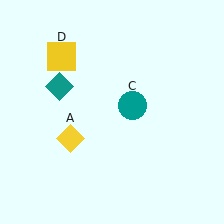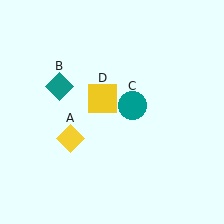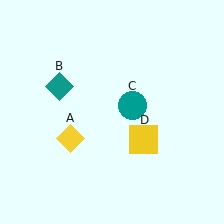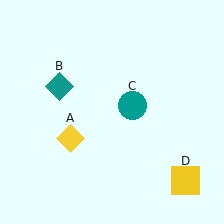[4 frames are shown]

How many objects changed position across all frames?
1 object changed position: yellow square (object D).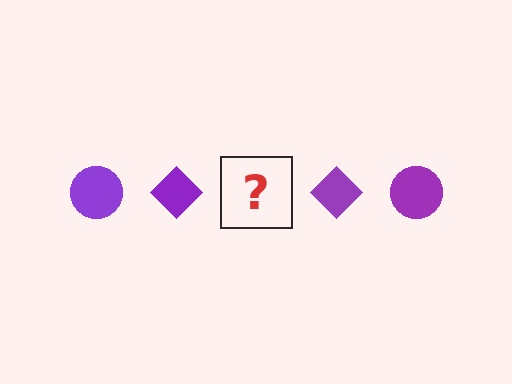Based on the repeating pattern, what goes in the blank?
The blank should be a purple circle.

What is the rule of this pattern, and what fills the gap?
The rule is that the pattern cycles through circle, diamond shapes in purple. The gap should be filled with a purple circle.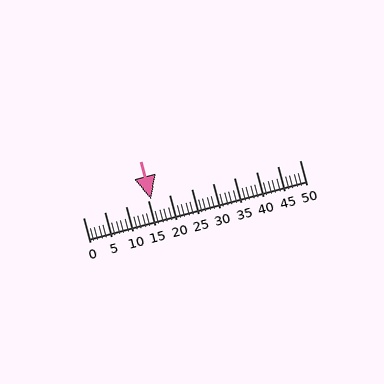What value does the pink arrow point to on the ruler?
The pink arrow points to approximately 16.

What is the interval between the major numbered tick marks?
The major tick marks are spaced 5 units apart.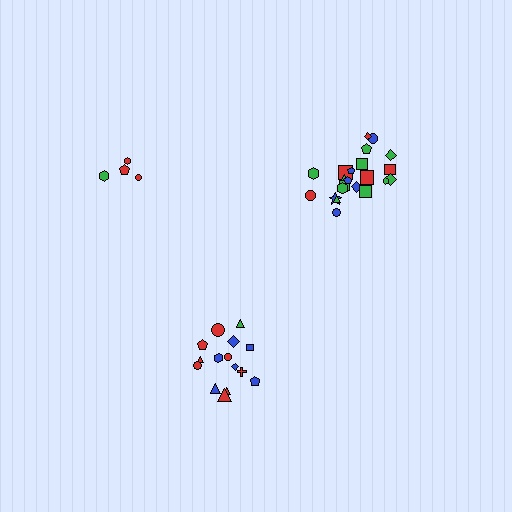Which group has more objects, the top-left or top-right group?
The top-right group.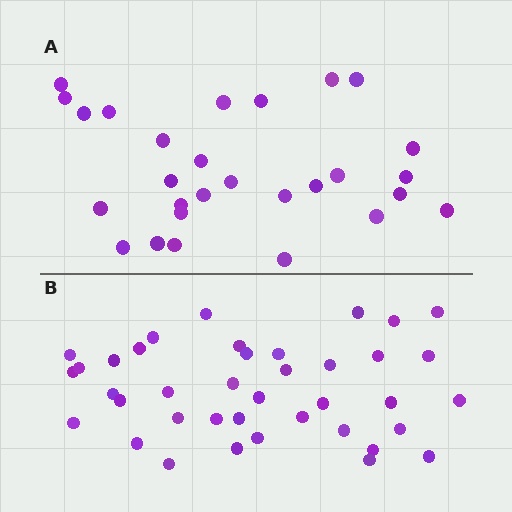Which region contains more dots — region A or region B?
Region B (the bottom region) has more dots.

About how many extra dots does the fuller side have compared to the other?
Region B has roughly 12 or so more dots than region A.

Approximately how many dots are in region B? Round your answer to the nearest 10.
About 40 dots. (The exact count is 39, which rounds to 40.)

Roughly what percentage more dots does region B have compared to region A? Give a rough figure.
About 40% more.